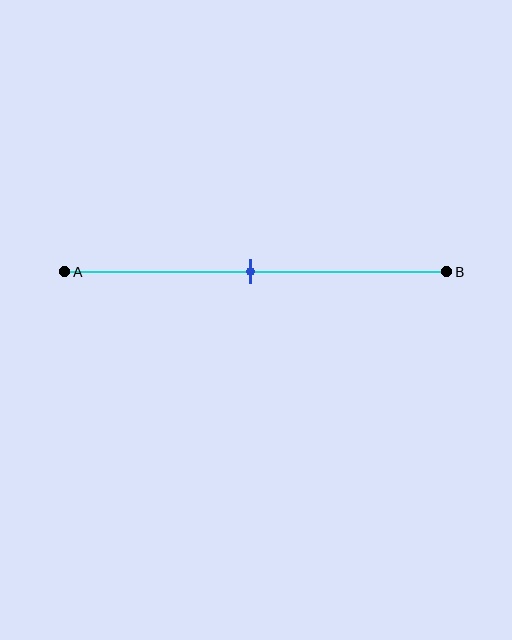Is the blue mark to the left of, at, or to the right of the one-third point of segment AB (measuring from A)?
The blue mark is to the right of the one-third point of segment AB.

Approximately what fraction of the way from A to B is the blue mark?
The blue mark is approximately 50% of the way from A to B.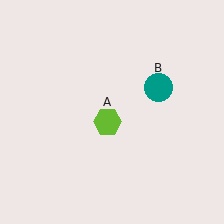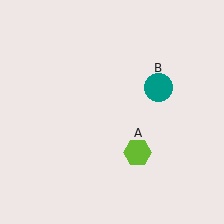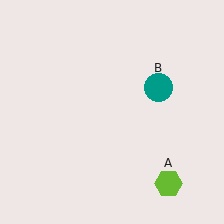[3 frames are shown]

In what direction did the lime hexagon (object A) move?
The lime hexagon (object A) moved down and to the right.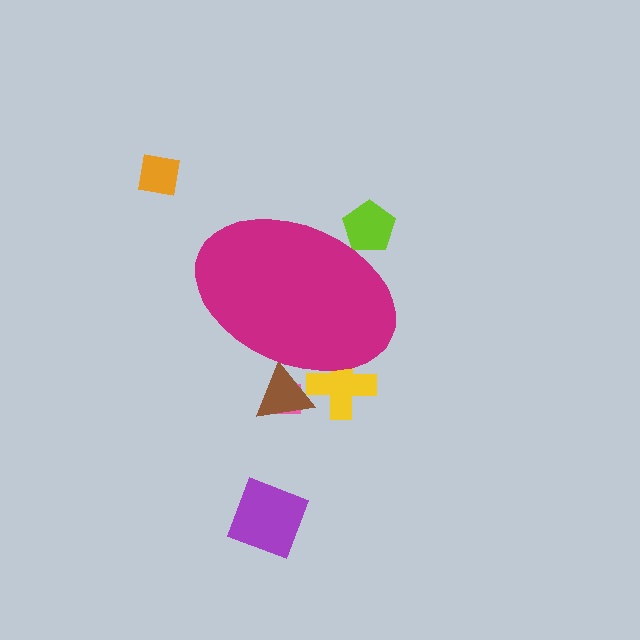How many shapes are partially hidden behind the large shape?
4 shapes are partially hidden.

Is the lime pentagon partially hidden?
Yes, the lime pentagon is partially hidden behind the magenta ellipse.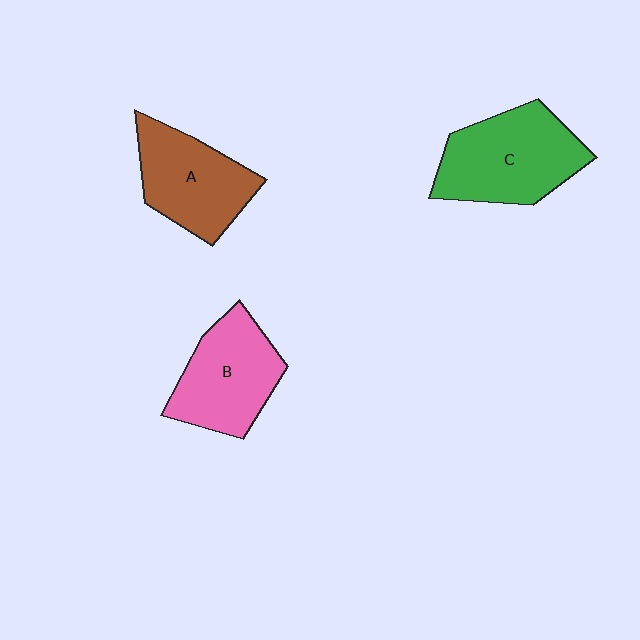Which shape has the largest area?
Shape C (green).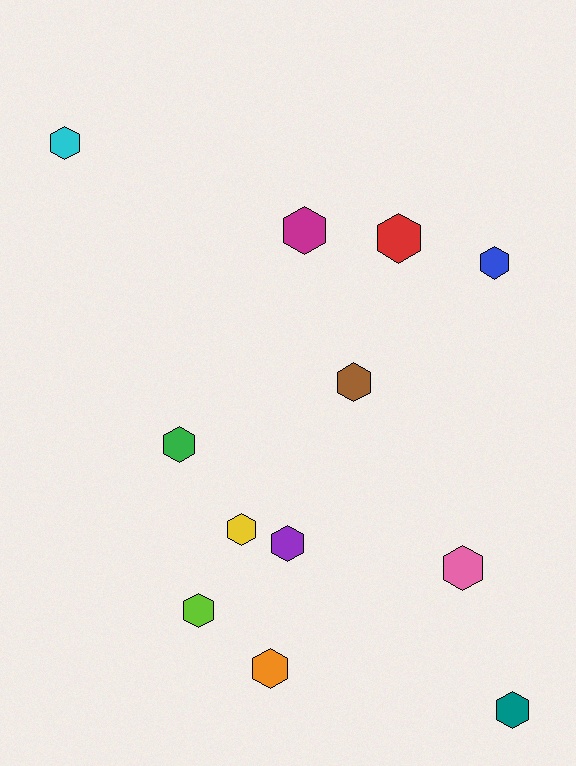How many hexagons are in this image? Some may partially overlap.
There are 12 hexagons.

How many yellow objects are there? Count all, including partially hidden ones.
There is 1 yellow object.